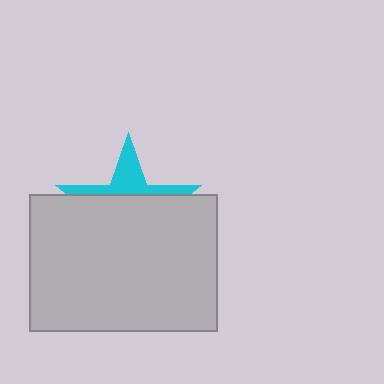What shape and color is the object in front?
The object in front is a light gray rectangle.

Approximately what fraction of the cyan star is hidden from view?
Roughly 70% of the cyan star is hidden behind the light gray rectangle.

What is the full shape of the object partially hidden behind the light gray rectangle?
The partially hidden object is a cyan star.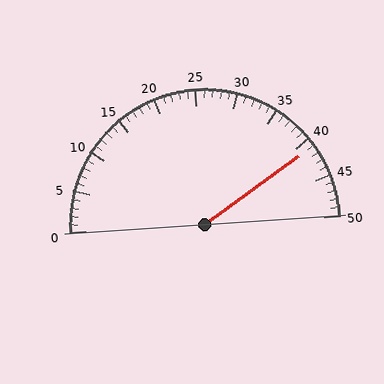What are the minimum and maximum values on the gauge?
The gauge ranges from 0 to 50.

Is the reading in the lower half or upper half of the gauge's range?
The reading is in the upper half of the range (0 to 50).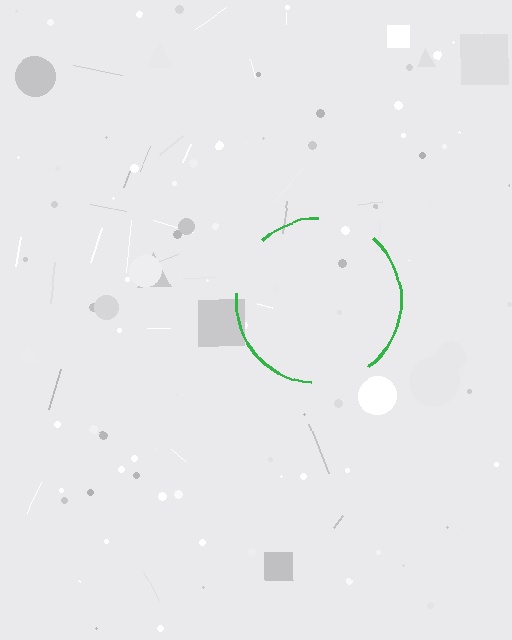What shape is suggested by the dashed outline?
The dashed outline suggests a circle.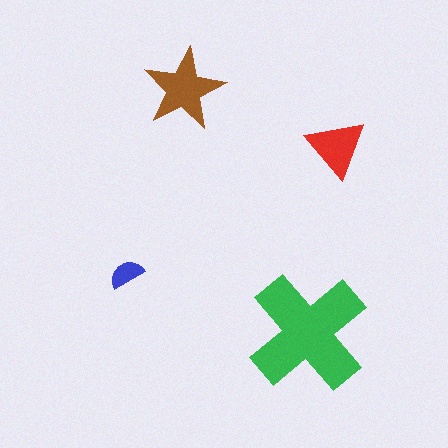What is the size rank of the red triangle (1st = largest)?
3rd.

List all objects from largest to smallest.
The green cross, the brown star, the red triangle, the blue semicircle.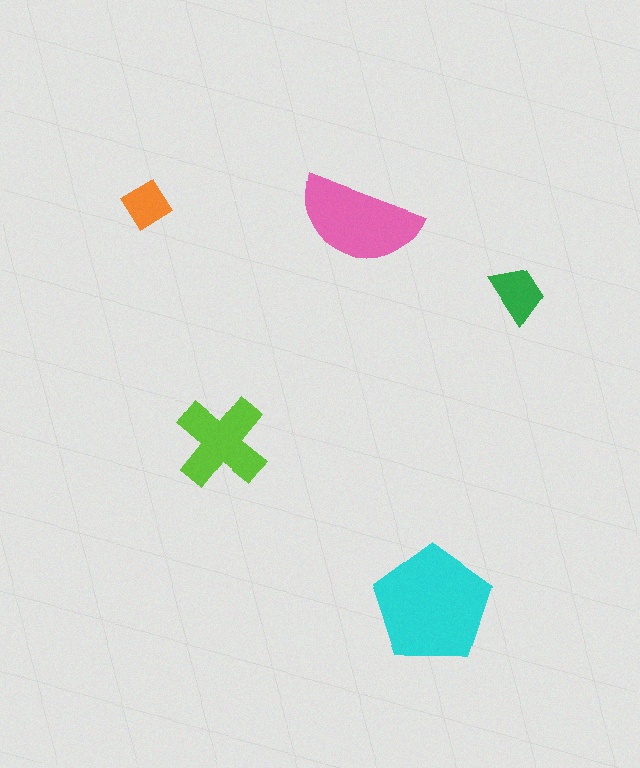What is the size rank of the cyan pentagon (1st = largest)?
1st.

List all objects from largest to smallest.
The cyan pentagon, the pink semicircle, the lime cross, the green trapezoid, the orange diamond.